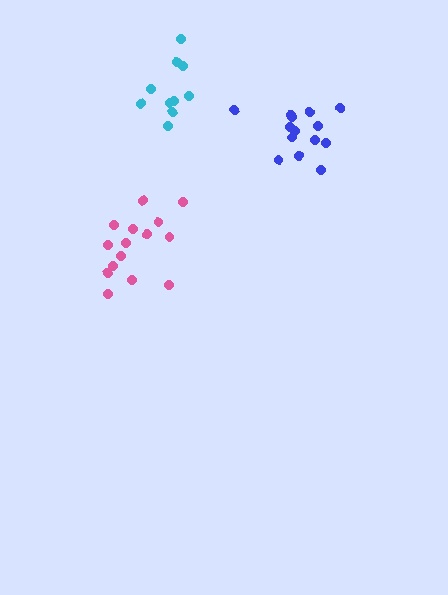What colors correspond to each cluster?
The clusters are colored: blue, cyan, pink.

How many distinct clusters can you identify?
There are 3 distinct clusters.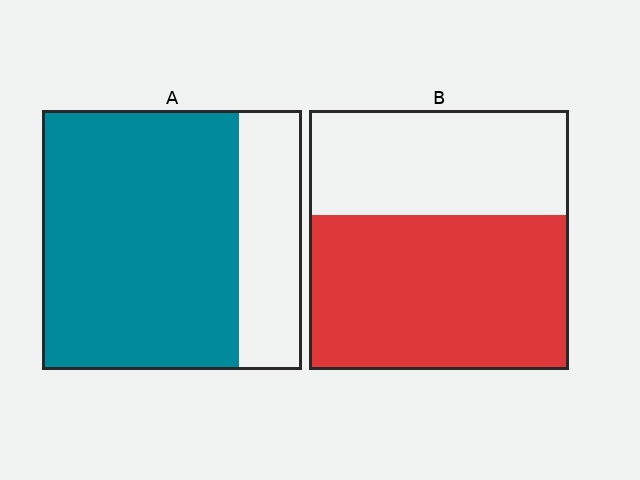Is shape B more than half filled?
Yes.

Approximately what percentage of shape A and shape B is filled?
A is approximately 75% and B is approximately 60%.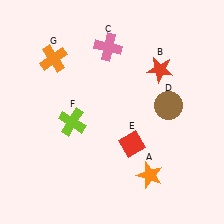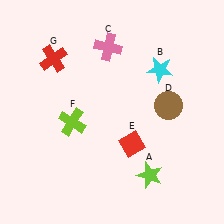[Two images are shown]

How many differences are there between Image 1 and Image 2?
There are 3 differences between the two images.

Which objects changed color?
A changed from orange to lime. B changed from red to cyan. G changed from orange to red.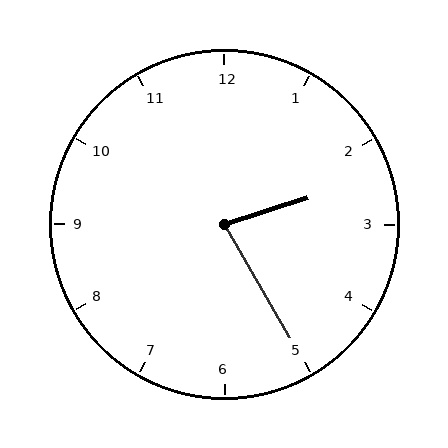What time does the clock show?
2:25.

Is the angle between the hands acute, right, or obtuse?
It is acute.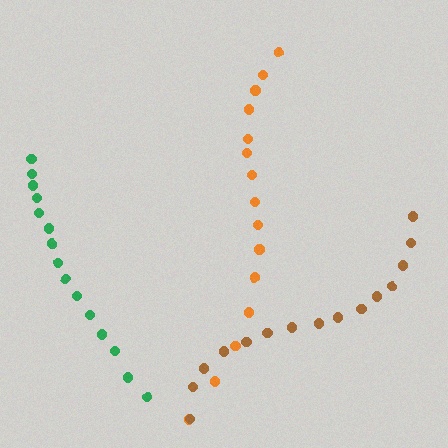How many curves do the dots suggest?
There are 3 distinct paths.